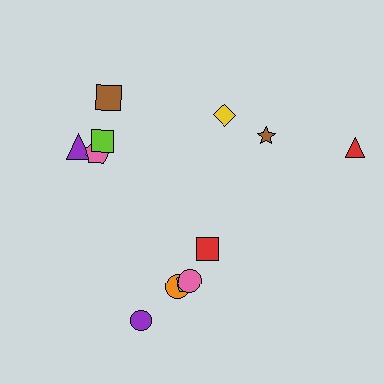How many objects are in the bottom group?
There are 5 objects.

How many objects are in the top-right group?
There are 3 objects.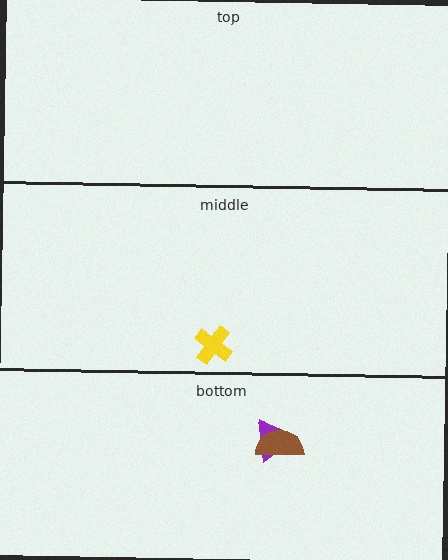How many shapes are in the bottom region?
2.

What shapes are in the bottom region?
The purple triangle, the brown semicircle.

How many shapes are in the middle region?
1.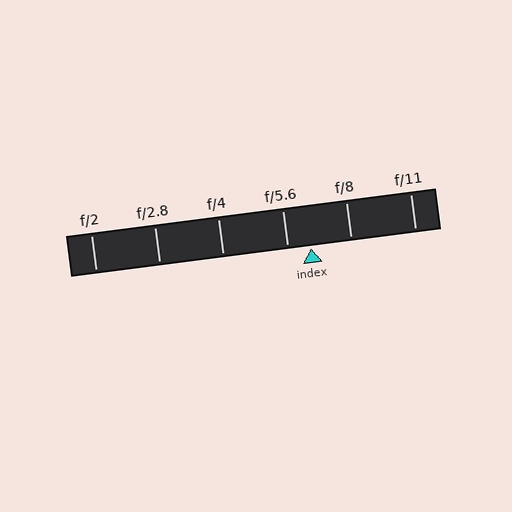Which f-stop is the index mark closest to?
The index mark is closest to f/5.6.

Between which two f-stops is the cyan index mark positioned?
The index mark is between f/5.6 and f/8.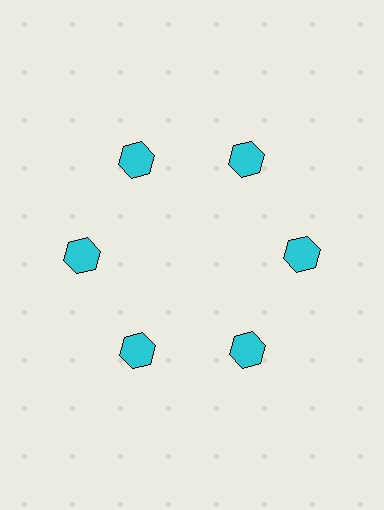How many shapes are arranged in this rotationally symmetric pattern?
There are 6 shapes, arranged in 6 groups of 1.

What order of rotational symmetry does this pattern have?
This pattern has 6-fold rotational symmetry.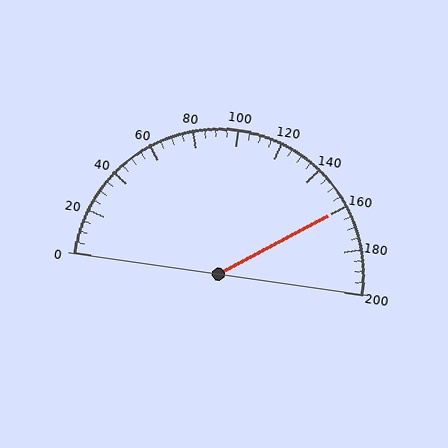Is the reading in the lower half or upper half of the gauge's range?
The reading is in the upper half of the range (0 to 200).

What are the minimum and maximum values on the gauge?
The gauge ranges from 0 to 200.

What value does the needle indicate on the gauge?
The needle indicates approximately 160.